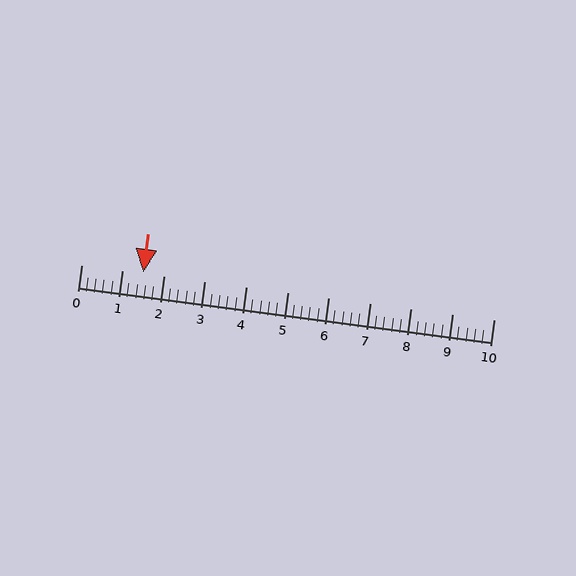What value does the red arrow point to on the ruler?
The red arrow points to approximately 1.5.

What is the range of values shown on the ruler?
The ruler shows values from 0 to 10.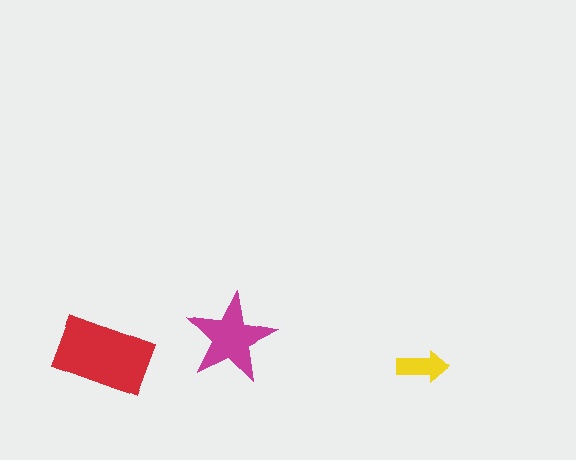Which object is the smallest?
The yellow arrow.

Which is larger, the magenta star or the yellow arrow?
The magenta star.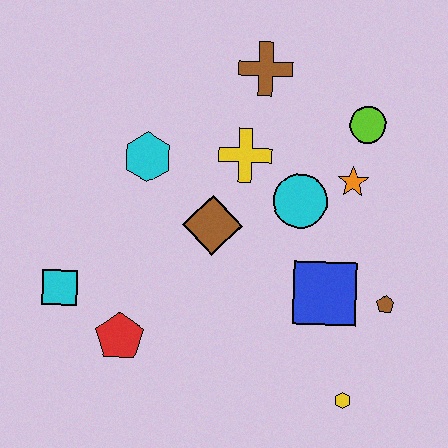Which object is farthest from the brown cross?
The yellow hexagon is farthest from the brown cross.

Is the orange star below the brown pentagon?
No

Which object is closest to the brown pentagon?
The blue square is closest to the brown pentagon.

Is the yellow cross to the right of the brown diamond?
Yes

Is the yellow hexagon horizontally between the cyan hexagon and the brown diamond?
No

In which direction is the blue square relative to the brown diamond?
The blue square is to the right of the brown diamond.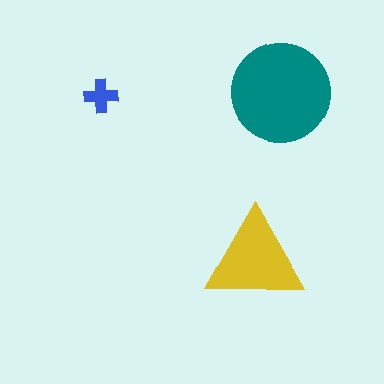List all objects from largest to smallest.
The teal circle, the yellow triangle, the blue cross.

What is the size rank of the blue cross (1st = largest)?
3rd.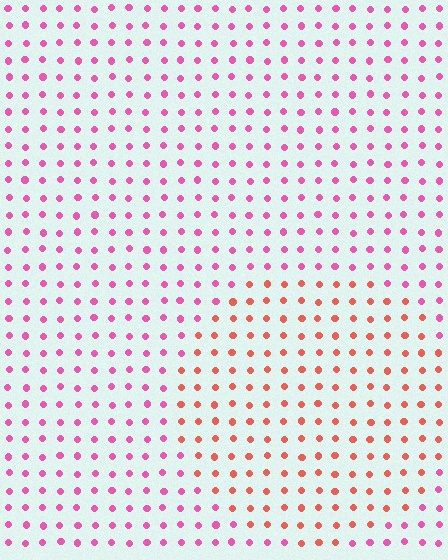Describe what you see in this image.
The image is filled with small pink elements in a uniform arrangement. A circle-shaped region is visible where the elements are tinted to a slightly different hue, forming a subtle color boundary.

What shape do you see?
I see a circle.